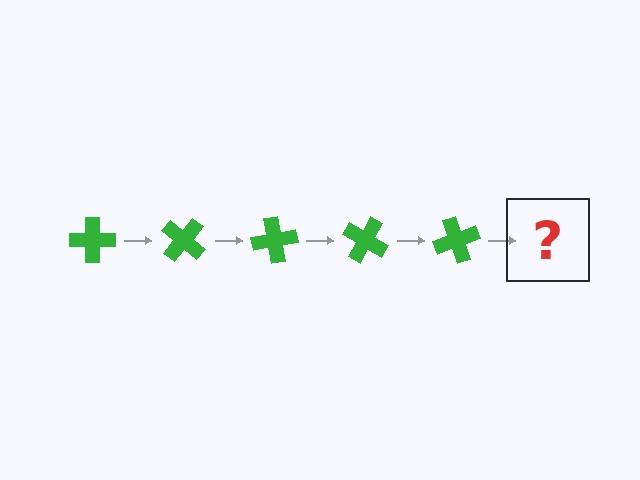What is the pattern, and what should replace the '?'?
The pattern is that the cross rotates 40 degrees each step. The '?' should be a green cross rotated 200 degrees.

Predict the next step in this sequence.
The next step is a green cross rotated 200 degrees.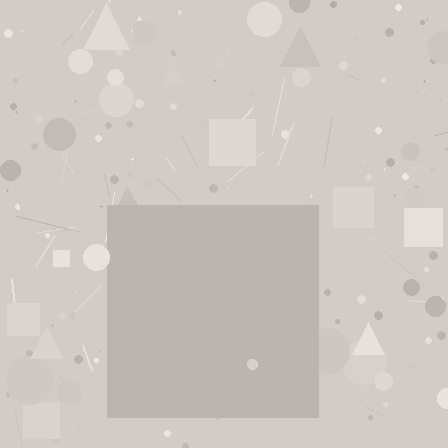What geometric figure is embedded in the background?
A square is embedded in the background.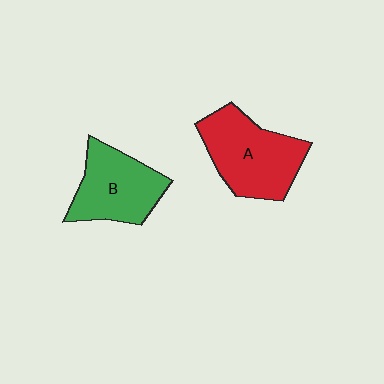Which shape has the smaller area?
Shape B (green).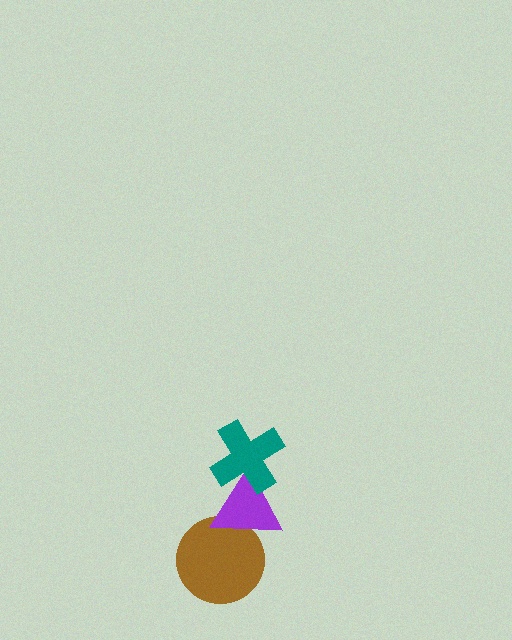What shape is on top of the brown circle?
The purple triangle is on top of the brown circle.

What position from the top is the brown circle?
The brown circle is 3rd from the top.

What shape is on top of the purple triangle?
The teal cross is on top of the purple triangle.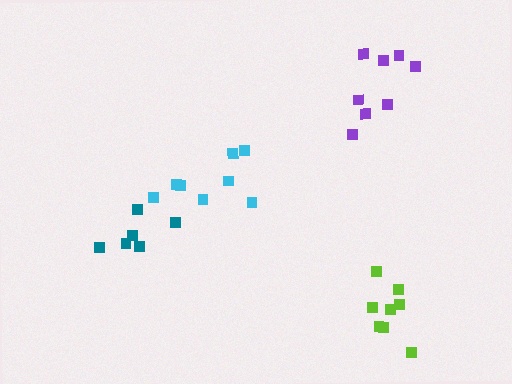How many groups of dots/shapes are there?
There are 4 groups.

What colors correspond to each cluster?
The clusters are colored: teal, lime, purple, cyan.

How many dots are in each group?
Group 1: 6 dots, Group 2: 8 dots, Group 3: 8 dots, Group 4: 8 dots (30 total).